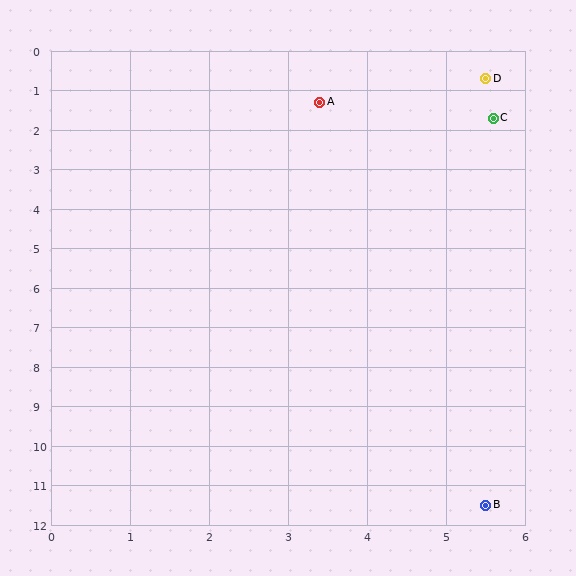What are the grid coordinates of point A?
Point A is at approximately (3.4, 1.3).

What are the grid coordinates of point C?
Point C is at approximately (5.6, 1.7).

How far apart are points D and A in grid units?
Points D and A are about 2.2 grid units apart.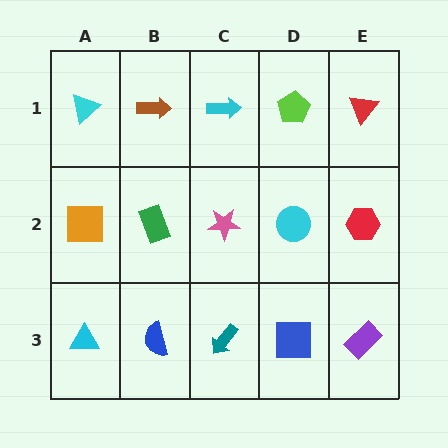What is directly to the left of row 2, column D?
A pink star.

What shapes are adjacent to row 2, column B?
A brown arrow (row 1, column B), a blue semicircle (row 3, column B), an orange square (row 2, column A), a pink star (row 2, column C).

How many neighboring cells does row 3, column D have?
3.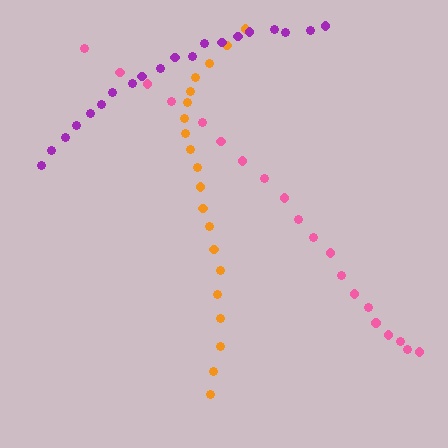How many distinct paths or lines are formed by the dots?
There are 3 distinct paths.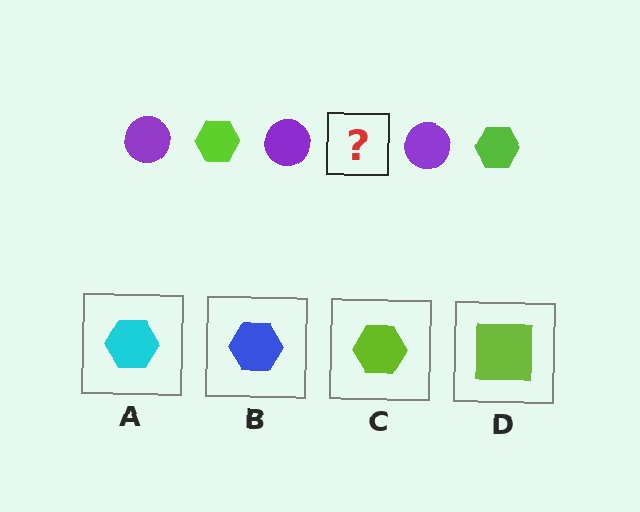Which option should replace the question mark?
Option C.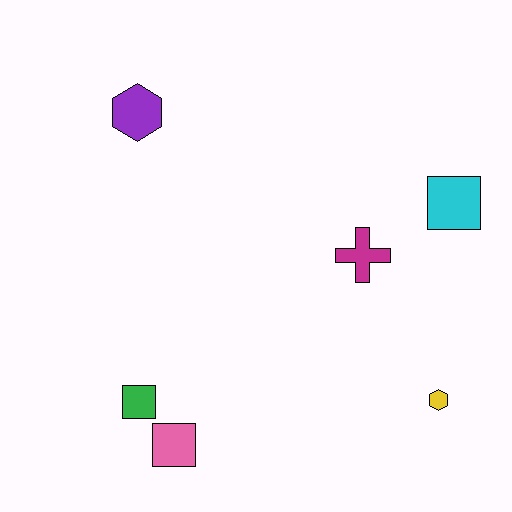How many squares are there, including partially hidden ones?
There are 3 squares.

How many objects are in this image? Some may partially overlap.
There are 6 objects.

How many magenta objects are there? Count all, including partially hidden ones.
There is 1 magenta object.